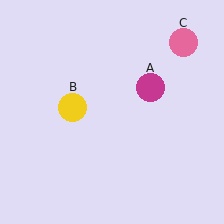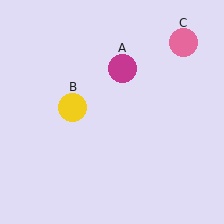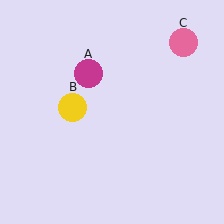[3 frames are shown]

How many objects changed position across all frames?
1 object changed position: magenta circle (object A).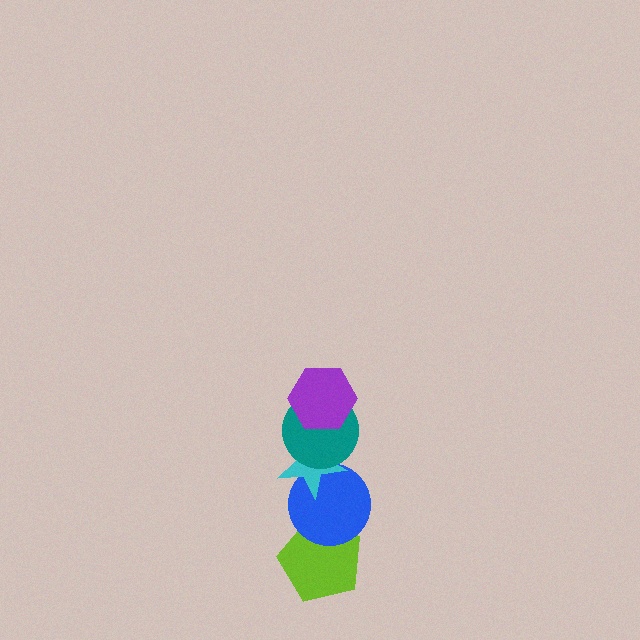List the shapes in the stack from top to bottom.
From top to bottom: the purple hexagon, the teal circle, the cyan star, the blue circle, the lime pentagon.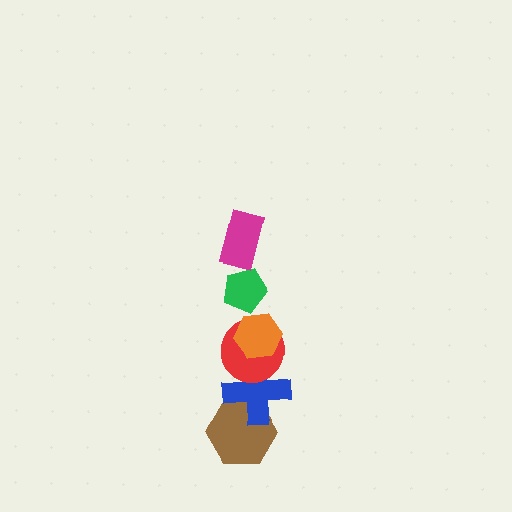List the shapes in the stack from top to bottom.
From top to bottom: the magenta rectangle, the green pentagon, the orange hexagon, the red circle, the blue cross, the brown hexagon.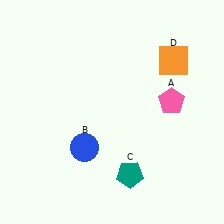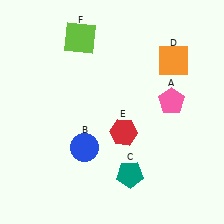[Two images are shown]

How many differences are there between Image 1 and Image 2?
There are 2 differences between the two images.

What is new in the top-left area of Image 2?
A lime square (F) was added in the top-left area of Image 2.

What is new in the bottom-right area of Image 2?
A red hexagon (E) was added in the bottom-right area of Image 2.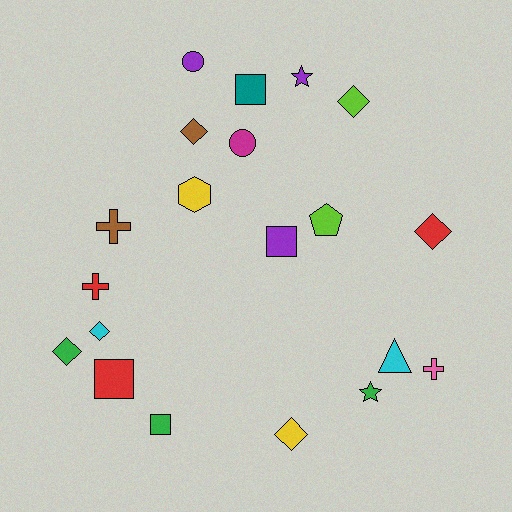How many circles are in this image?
There are 2 circles.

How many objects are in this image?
There are 20 objects.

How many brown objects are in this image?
There are 2 brown objects.